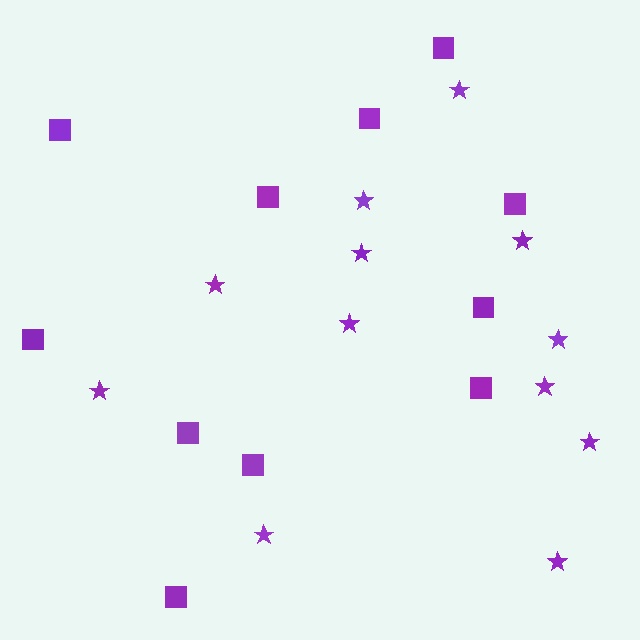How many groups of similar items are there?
There are 2 groups: one group of stars (12) and one group of squares (11).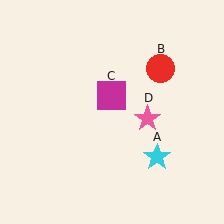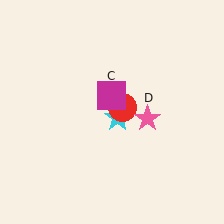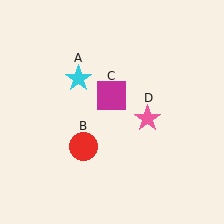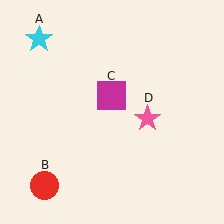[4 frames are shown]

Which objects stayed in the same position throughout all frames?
Magenta square (object C) and pink star (object D) remained stationary.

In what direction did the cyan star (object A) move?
The cyan star (object A) moved up and to the left.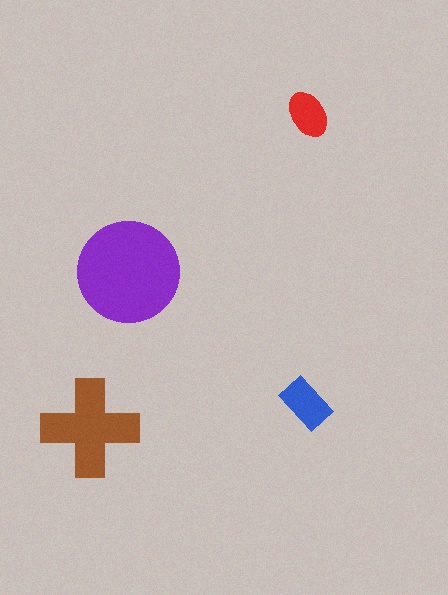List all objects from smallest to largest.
The red ellipse, the blue rectangle, the brown cross, the purple circle.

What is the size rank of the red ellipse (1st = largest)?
4th.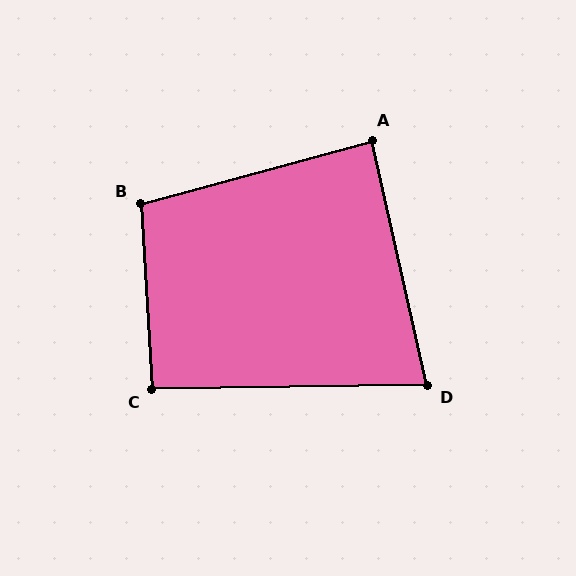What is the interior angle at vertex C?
Approximately 92 degrees (approximately right).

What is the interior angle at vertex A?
Approximately 88 degrees (approximately right).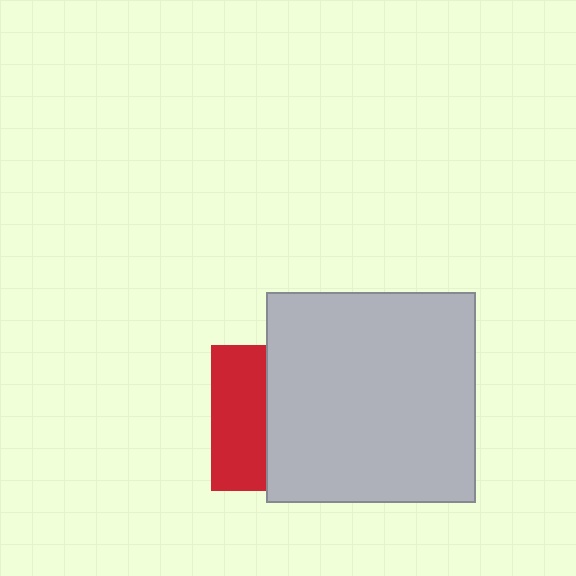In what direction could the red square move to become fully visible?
The red square could move left. That would shift it out from behind the light gray square entirely.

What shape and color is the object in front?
The object in front is a light gray square.